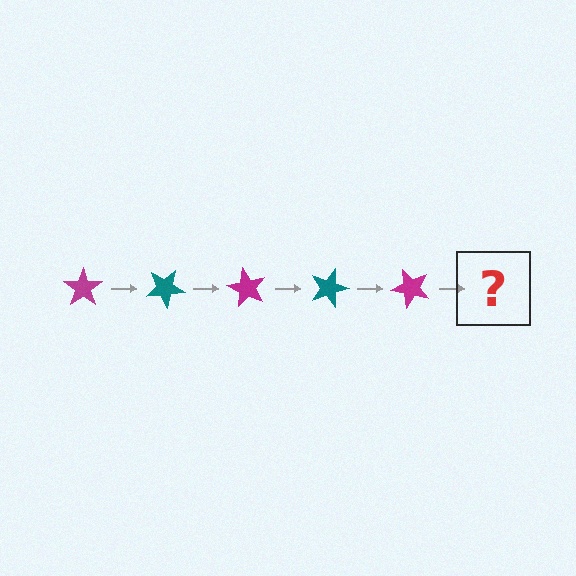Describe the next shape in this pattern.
It should be a teal star, rotated 150 degrees from the start.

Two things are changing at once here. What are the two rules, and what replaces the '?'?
The two rules are that it rotates 30 degrees each step and the color cycles through magenta and teal. The '?' should be a teal star, rotated 150 degrees from the start.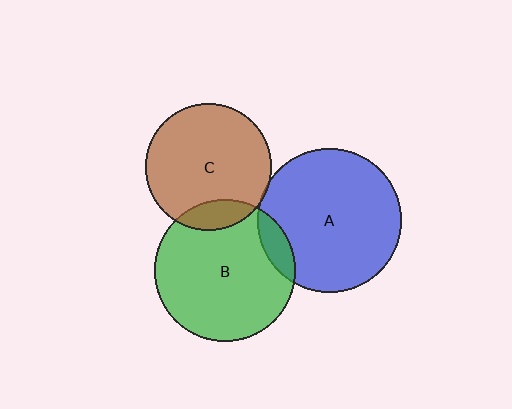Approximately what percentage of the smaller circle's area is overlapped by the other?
Approximately 5%.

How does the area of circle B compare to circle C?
Approximately 1.2 times.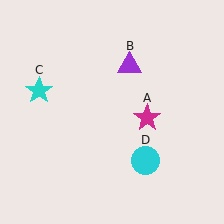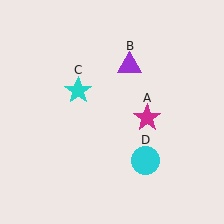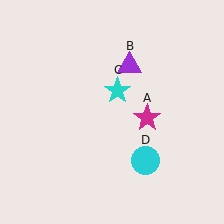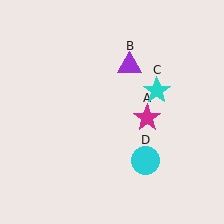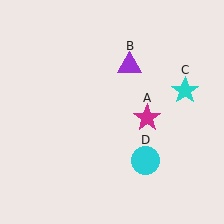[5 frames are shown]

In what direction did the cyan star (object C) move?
The cyan star (object C) moved right.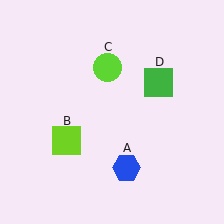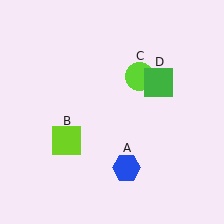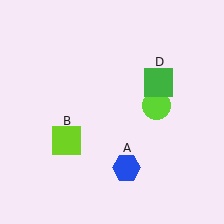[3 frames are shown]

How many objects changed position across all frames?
1 object changed position: lime circle (object C).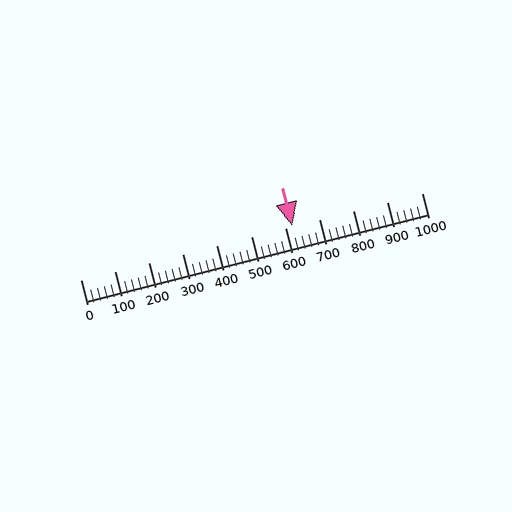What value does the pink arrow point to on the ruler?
The pink arrow points to approximately 620.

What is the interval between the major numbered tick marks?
The major tick marks are spaced 100 units apart.